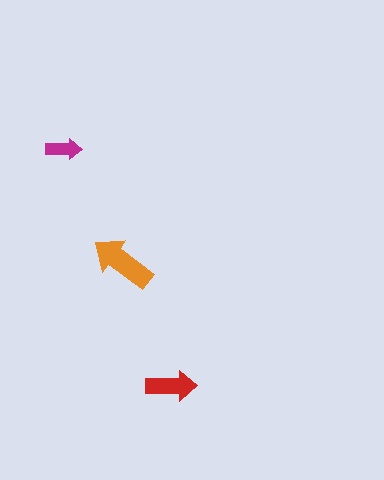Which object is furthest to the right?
The red arrow is rightmost.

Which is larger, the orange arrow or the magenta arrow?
The orange one.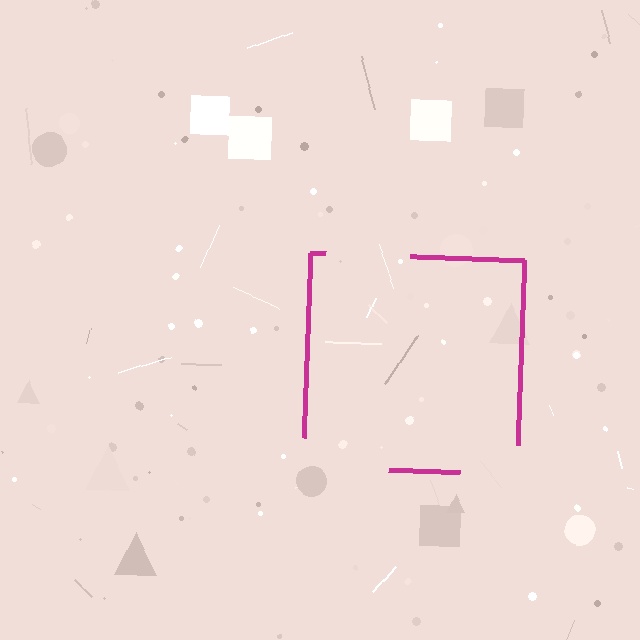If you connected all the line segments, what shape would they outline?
They would outline a square.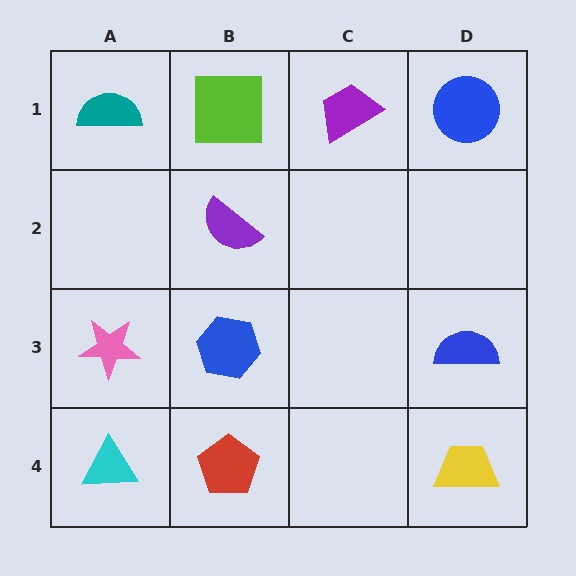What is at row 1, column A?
A teal semicircle.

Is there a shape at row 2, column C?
No, that cell is empty.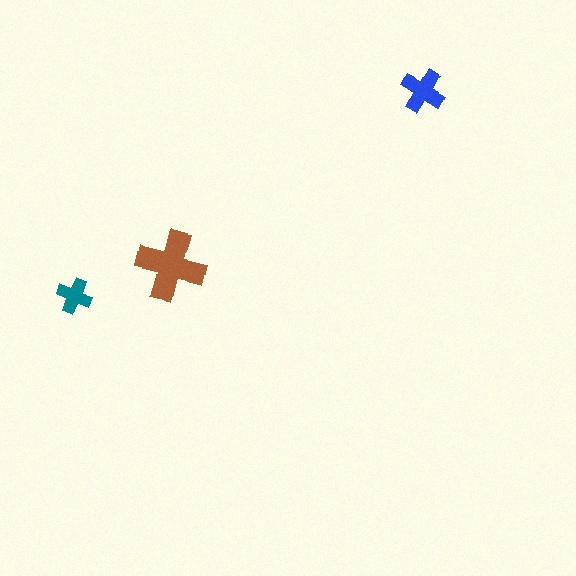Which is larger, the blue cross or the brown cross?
The brown one.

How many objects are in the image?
There are 3 objects in the image.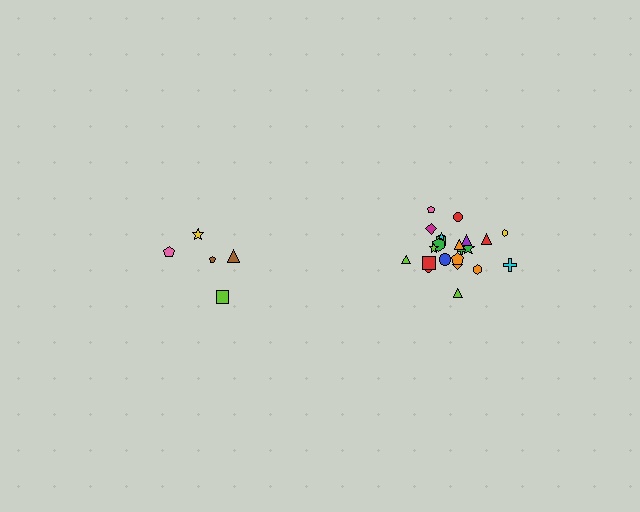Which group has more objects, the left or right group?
The right group.